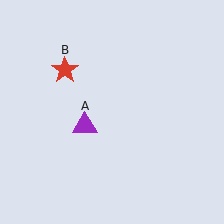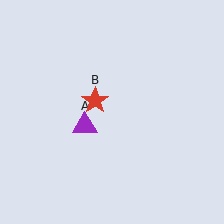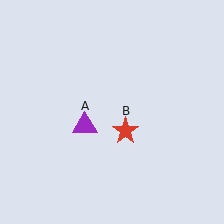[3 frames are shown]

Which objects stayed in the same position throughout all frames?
Purple triangle (object A) remained stationary.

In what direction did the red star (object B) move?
The red star (object B) moved down and to the right.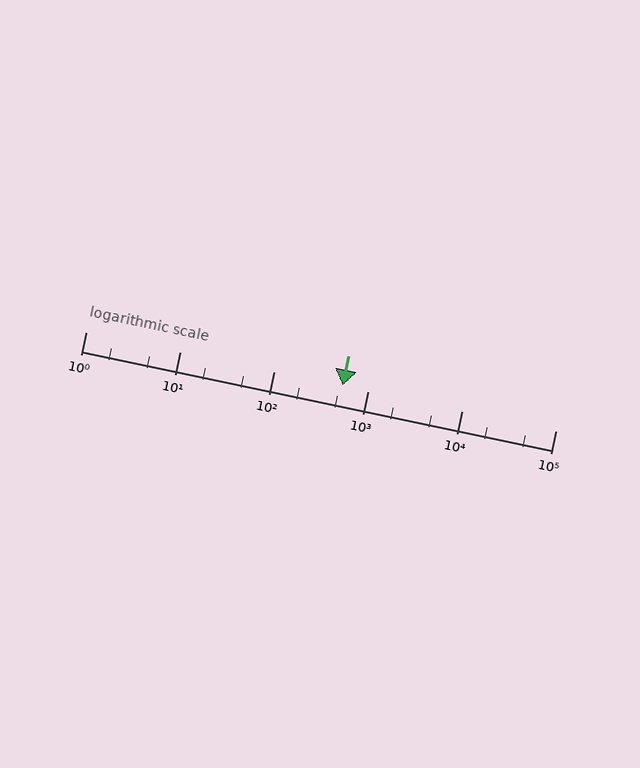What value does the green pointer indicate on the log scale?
The pointer indicates approximately 540.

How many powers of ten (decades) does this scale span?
The scale spans 5 decades, from 1 to 100000.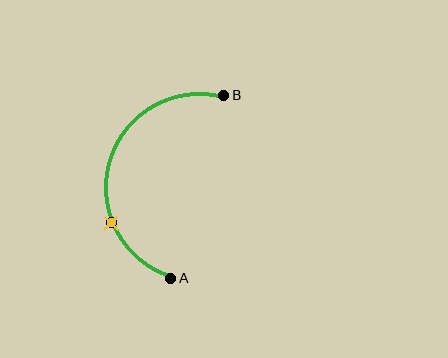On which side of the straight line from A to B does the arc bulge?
The arc bulges to the left of the straight line connecting A and B.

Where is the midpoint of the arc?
The arc midpoint is the point on the curve farthest from the straight line joining A and B. It sits to the left of that line.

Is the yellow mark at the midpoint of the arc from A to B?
No. The yellow mark lies on the arc but is closer to endpoint A. The arc midpoint would be at the point on the curve equidistant along the arc from both A and B.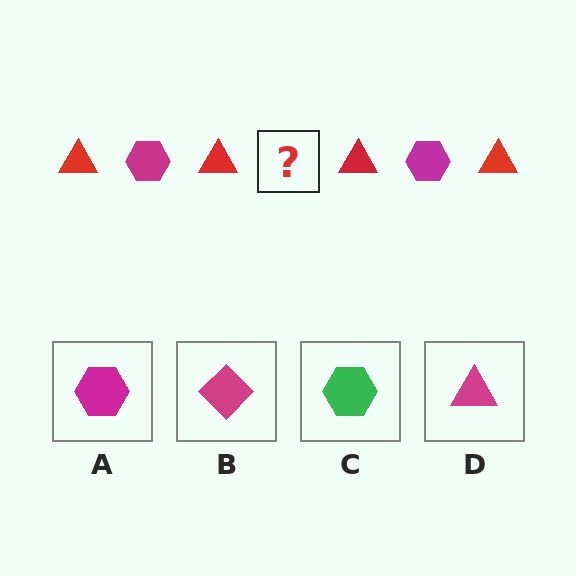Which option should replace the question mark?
Option A.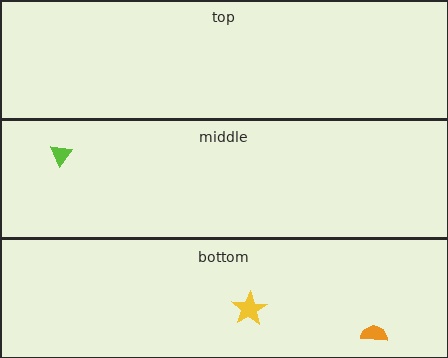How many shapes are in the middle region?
1.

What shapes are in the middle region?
The lime triangle.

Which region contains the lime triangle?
The middle region.